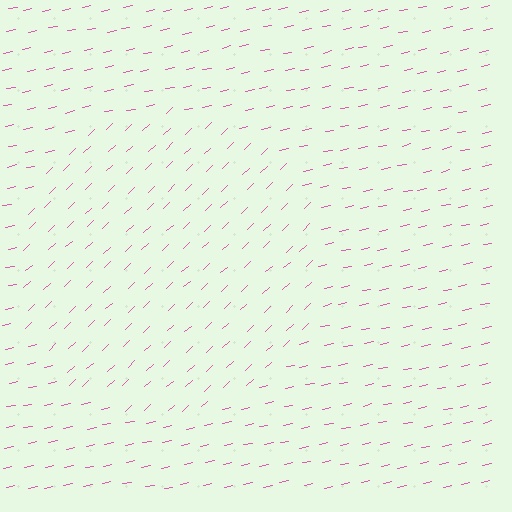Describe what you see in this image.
The image is filled with small pink line segments. A circle region in the image has lines oriented differently from the surrounding lines, creating a visible texture boundary.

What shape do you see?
I see a circle.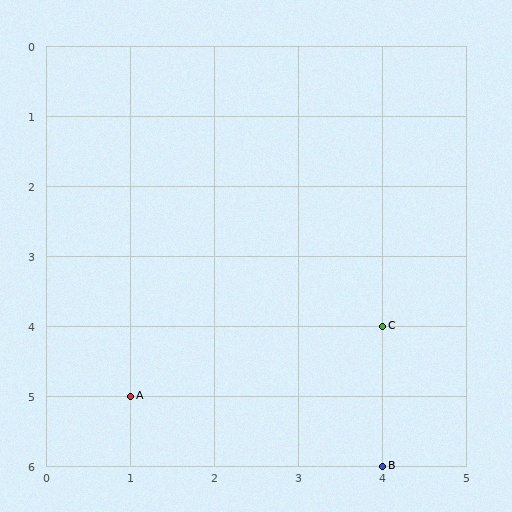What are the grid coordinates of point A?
Point A is at grid coordinates (1, 5).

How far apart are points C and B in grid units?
Points C and B are 2 rows apart.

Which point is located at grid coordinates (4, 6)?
Point B is at (4, 6).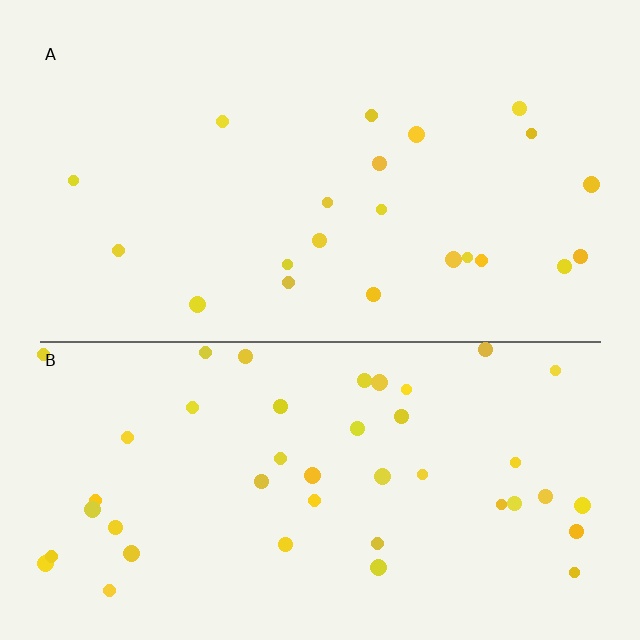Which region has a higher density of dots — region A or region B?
B (the bottom).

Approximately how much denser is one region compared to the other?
Approximately 2.0× — region B over region A.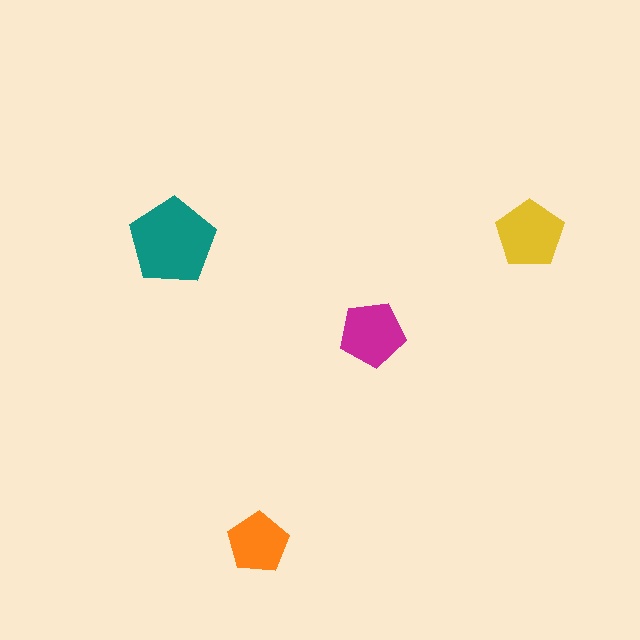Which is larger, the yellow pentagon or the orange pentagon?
The yellow one.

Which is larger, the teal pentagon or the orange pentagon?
The teal one.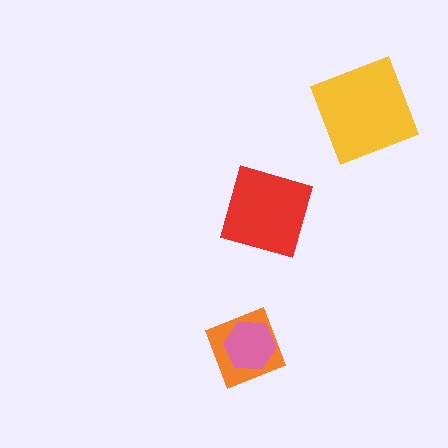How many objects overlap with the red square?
0 objects overlap with the red square.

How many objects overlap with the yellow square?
0 objects overlap with the yellow square.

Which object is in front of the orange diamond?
The pink hexagon is in front of the orange diamond.